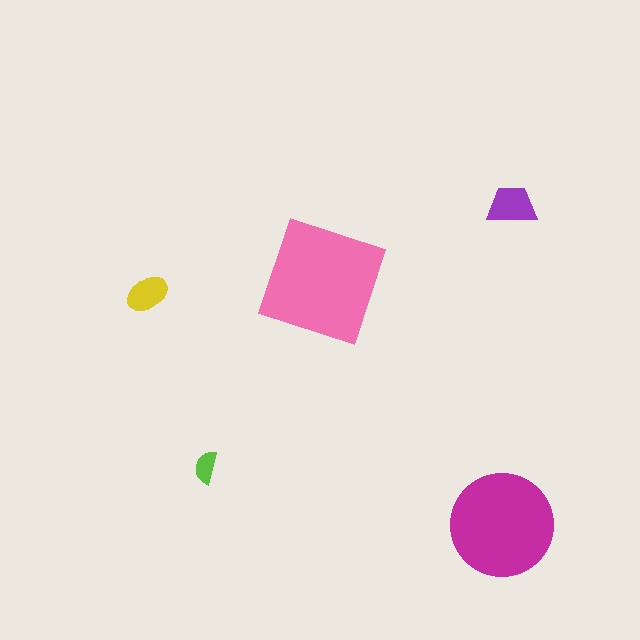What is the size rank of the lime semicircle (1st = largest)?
5th.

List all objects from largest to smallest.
The pink square, the magenta circle, the purple trapezoid, the yellow ellipse, the lime semicircle.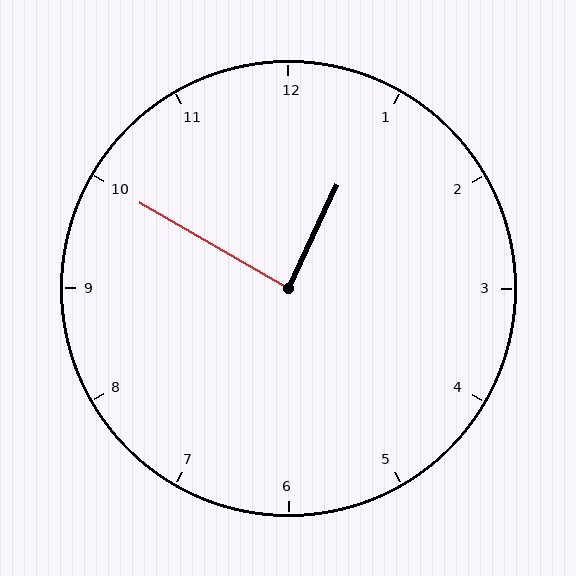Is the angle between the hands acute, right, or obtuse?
It is right.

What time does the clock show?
12:50.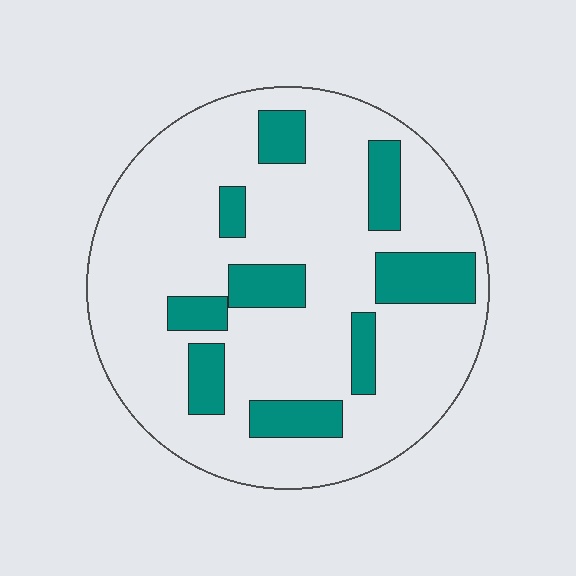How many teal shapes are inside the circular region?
9.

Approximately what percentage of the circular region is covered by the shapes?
Approximately 20%.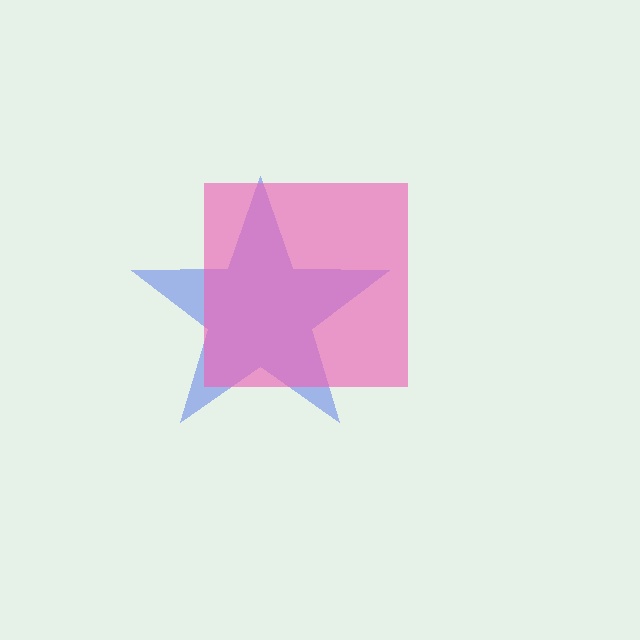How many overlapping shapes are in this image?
There are 2 overlapping shapes in the image.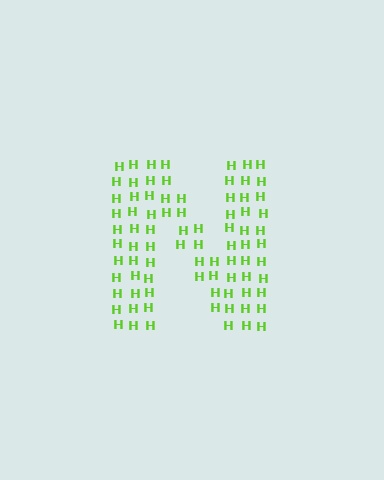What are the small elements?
The small elements are letter H's.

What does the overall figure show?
The overall figure shows the letter N.